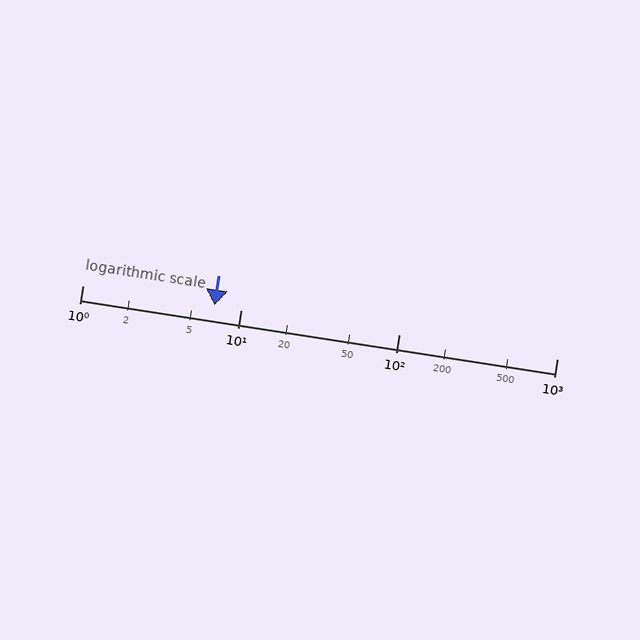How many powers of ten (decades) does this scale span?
The scale spans 3 decades, from 1 to 1000.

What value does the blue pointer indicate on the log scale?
The pointer indicates approximately 6.8.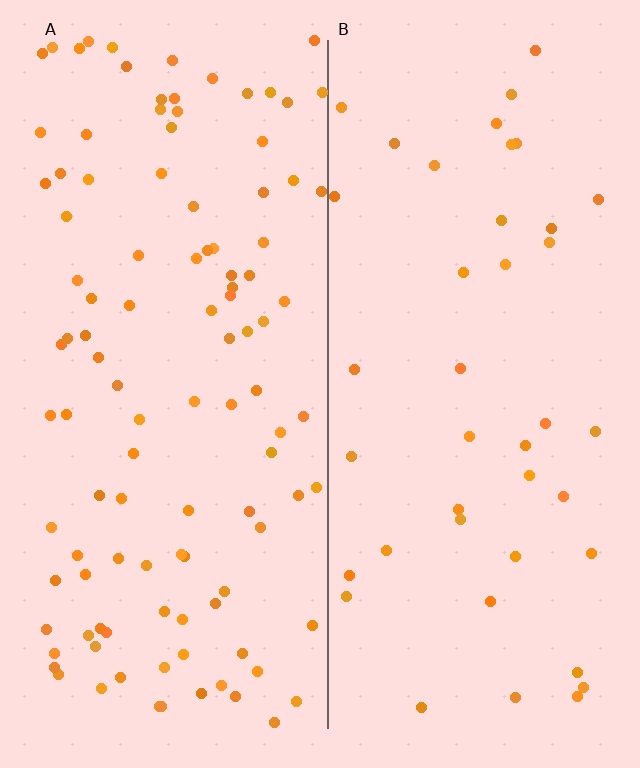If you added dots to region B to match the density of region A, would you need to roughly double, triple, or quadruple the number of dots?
Approximately triple.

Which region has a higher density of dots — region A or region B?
A (the left).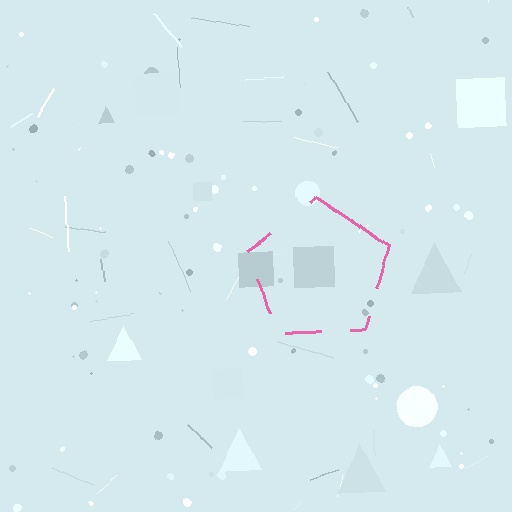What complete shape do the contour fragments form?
The contour fragments form a pentagon.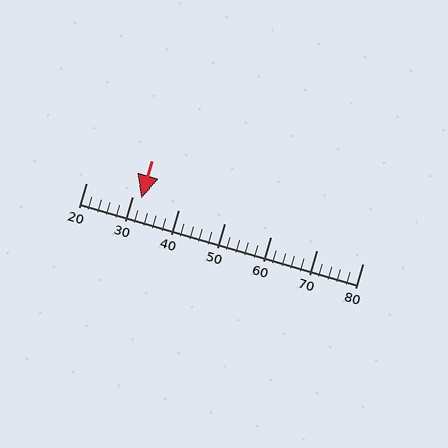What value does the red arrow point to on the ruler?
The red arrow points to approximately 32.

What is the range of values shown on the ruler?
The ruler shows values from 20 to 80.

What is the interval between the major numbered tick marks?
The major tick marks are spaced 10 units apart.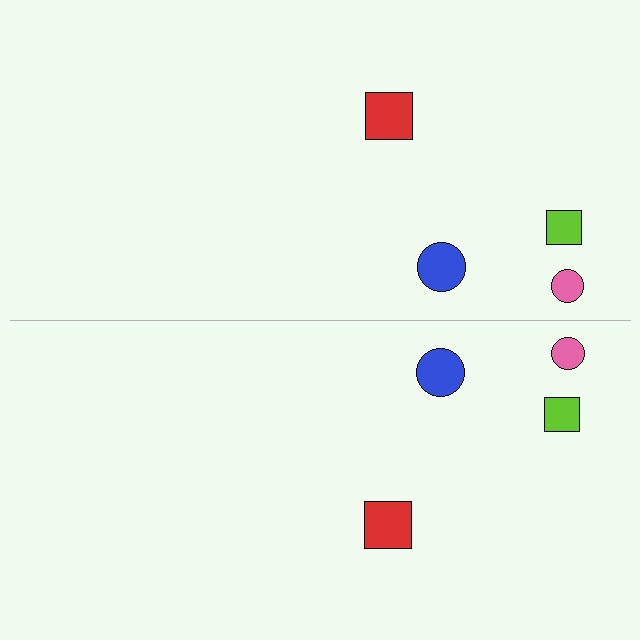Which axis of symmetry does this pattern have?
The pattern has a horizontal axis of symmetry running through the center of the image.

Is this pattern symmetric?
Yes, this pattern has bilateral (reflection) symmetry.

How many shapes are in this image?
There are 8 shapes in this image.